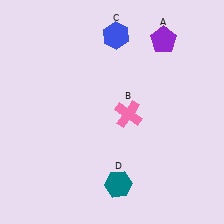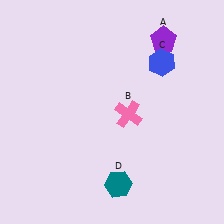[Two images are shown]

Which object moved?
The blue hexagon (C) moved right.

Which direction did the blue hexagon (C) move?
The blue hexagon (C) moved right.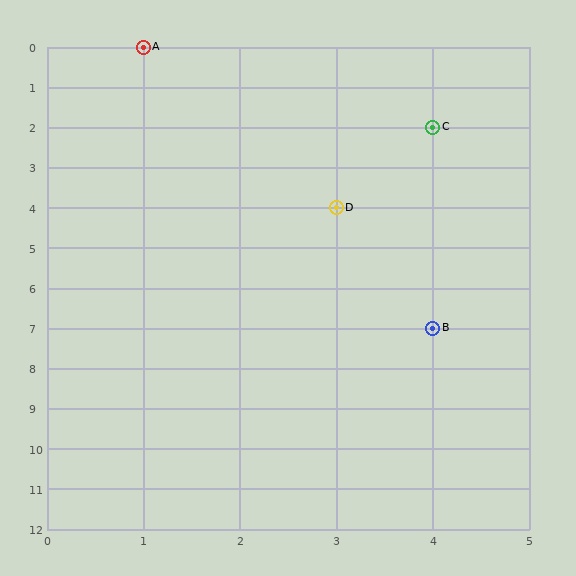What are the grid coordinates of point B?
Point B is at grid coordinates (4, 7).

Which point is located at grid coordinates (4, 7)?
Point B is at (4, 7).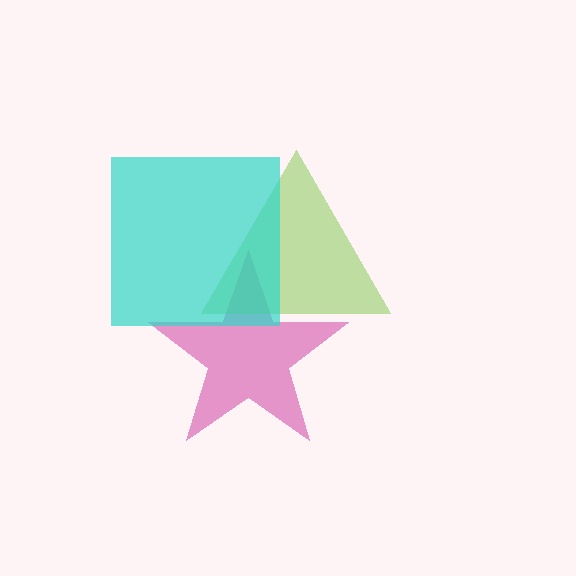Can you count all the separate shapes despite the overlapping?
Yes, there are 3 separate shapes.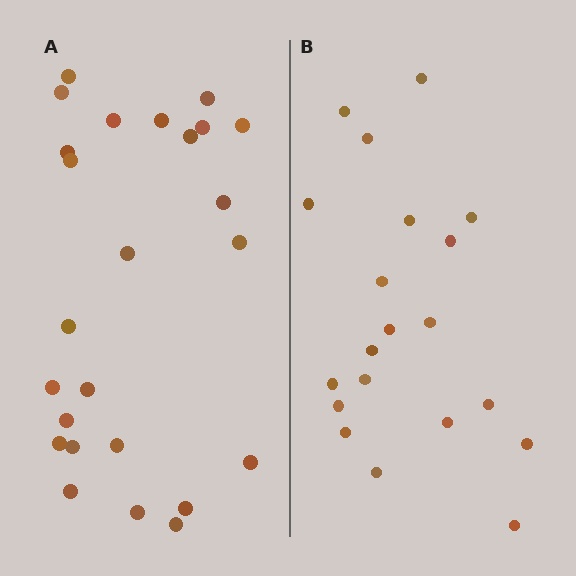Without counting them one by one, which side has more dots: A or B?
Region A (the left region) has more dots.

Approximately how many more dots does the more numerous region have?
Region A has about 5 more dots than region B.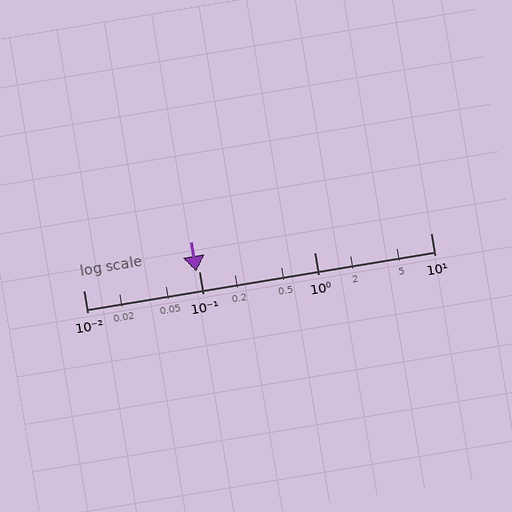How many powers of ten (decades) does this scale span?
The scale spans 3 decades, from 0.01 to 10.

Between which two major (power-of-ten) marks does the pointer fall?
The pointer is between 0.01 and 0.1.